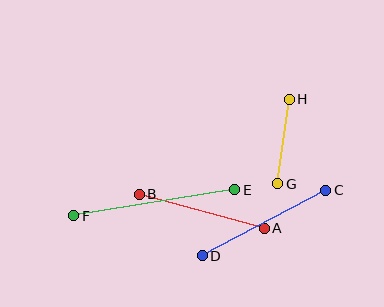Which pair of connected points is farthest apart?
Points E and F are farthest apart.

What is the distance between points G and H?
The distance is approximately 86 pixels.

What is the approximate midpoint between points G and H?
The midpoint is at approximately (284, 141) pixels.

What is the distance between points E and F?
The distance is approximately 163 pixels.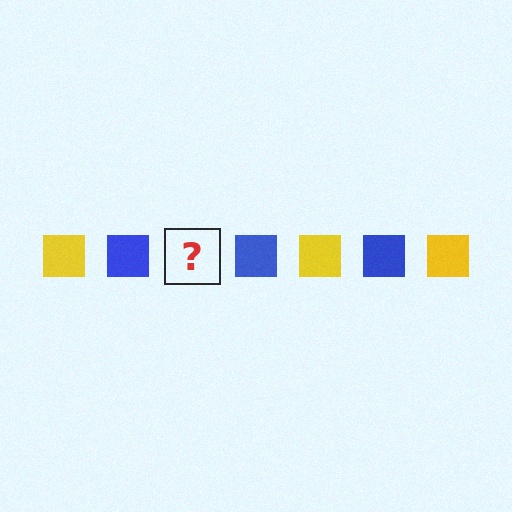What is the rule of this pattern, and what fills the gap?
The rule is that the pattern cycles through yellow, blue squares. The gap should be filled with a yellow square.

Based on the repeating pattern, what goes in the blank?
The blank should be a yellow square.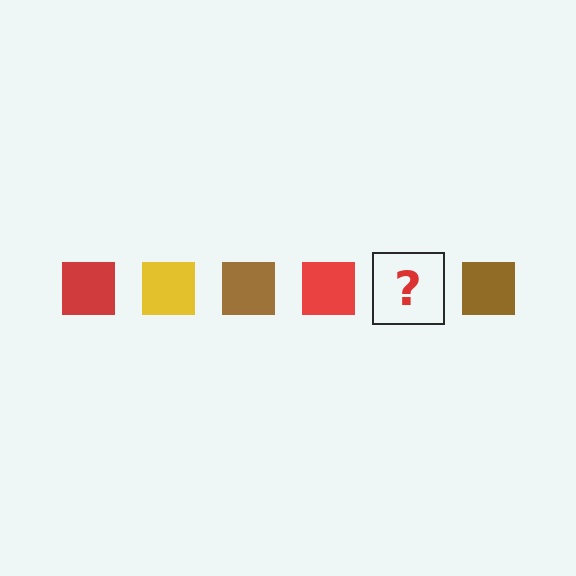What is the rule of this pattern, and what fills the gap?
The rule is that the pattern cycles through red, yellow, brown squares. The gap should be filled with a yellow square.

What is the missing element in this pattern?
The missing element is a yellow square.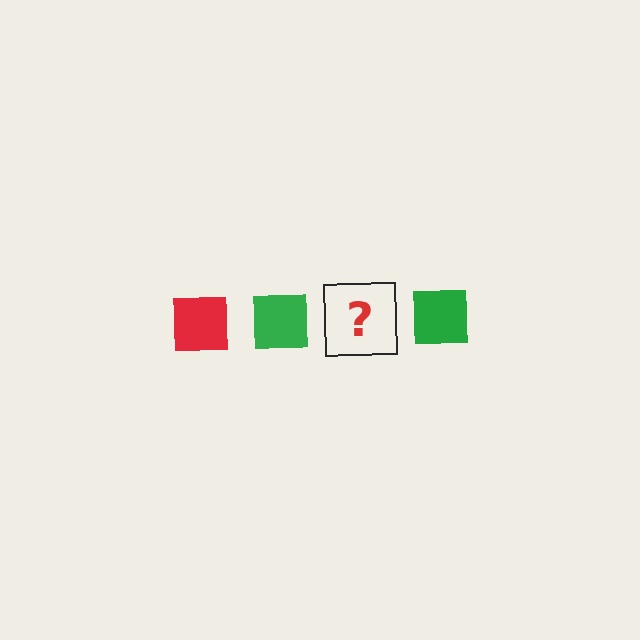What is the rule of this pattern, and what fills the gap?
The rule is that the pattern cycles through red, green squares. The gap should be filled with a red square.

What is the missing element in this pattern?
The missing element is a red square.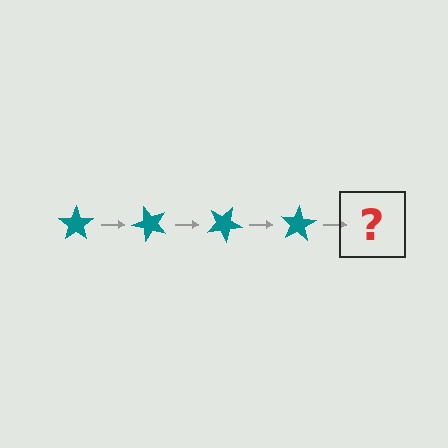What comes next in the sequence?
The next element should be a teal star rotated 200 degrees.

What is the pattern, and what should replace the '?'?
The pattern is that the star rotates 50 degrees each step. The '?' should be a teal star rotated 200 degrees.